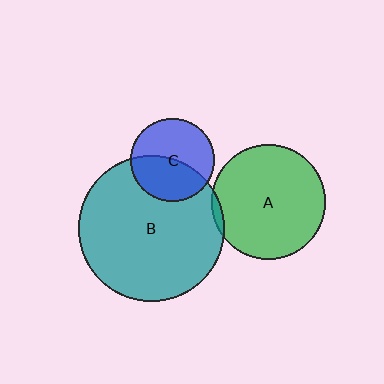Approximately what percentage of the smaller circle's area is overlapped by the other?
Approximately 45%.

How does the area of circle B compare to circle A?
Approximately 1.6 times.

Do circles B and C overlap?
Yes.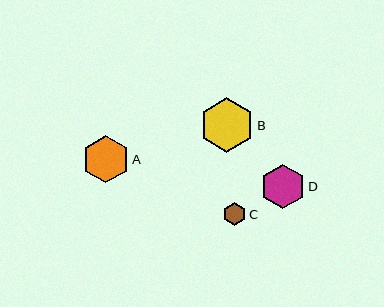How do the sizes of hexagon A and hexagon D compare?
Hexagon A and hexagon D are approximately the same size.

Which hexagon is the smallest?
Hexagon C is the smallest with a size of approximately 23 pixels.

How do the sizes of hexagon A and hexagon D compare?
Hexagon A and hexagon D are approximately the same size.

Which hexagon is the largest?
Hexagon B is the largest with a size of approximately 54 pixels.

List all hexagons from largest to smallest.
From largest to smallest: B, A, D, C.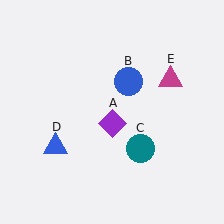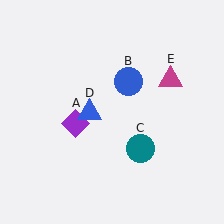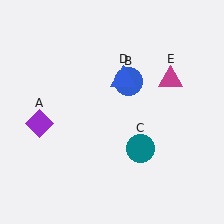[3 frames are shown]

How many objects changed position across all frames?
2 objects changed position: purple diamond (object A), blue triangle (object D).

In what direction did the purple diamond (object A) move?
The purple diamond (object A) moved left.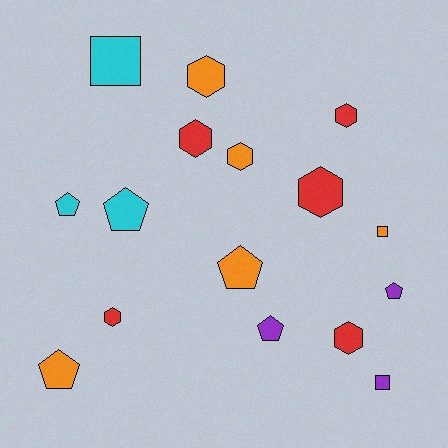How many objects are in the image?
There are 16 objects.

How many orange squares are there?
There is 1 orange square.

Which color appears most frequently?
Red, with 5 objects.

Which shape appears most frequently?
Hexagon, with 7 objects.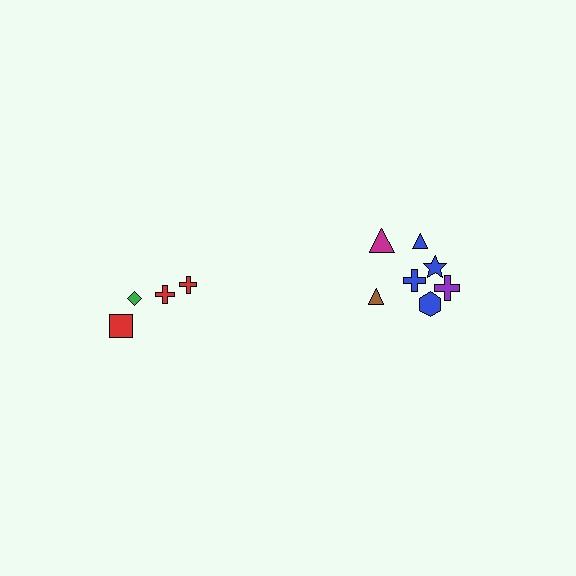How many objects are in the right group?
There are 7 objects.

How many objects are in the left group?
There are 4 objects.